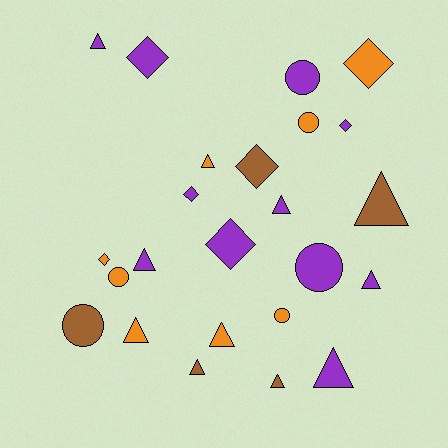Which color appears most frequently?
Purple, with 11 objects.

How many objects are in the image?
There are 24 objects.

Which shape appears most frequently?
Triangle, with 11 objects.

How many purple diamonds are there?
There are 4 purple diamonds.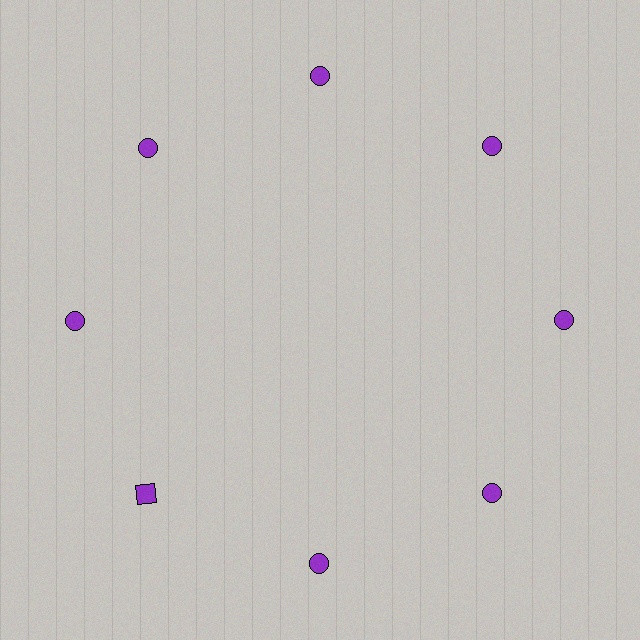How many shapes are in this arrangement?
There are 8 shapes arranged in a ring pattern.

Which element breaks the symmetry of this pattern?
The purple square at roughly the 8 o'clock position breaks the symmetry. All other shapes are purple circles.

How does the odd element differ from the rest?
It has a different shape: square instead of circle.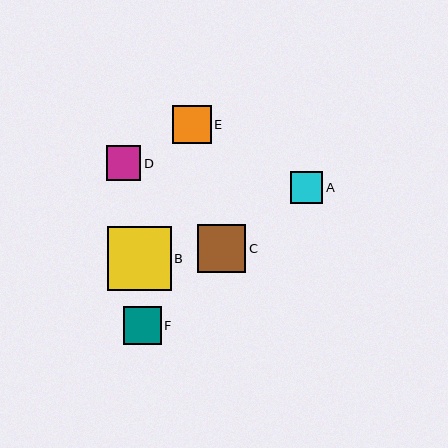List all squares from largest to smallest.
From largest to smallest: B, C, E, F, D, A.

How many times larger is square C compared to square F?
Square C is approximately 1.3 times the size of square F.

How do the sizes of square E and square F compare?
Square E and square F are approximately the same size.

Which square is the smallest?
Square A is the smallest with a size of approximately 32 pixels.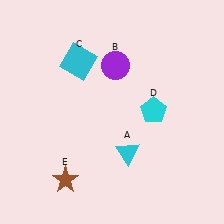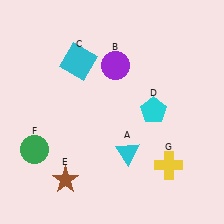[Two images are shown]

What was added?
A green circle (F), a yellow cross (G) were added in Image 2.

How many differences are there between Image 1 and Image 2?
There are 2 differences between the two images.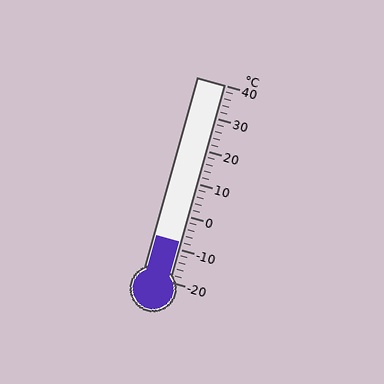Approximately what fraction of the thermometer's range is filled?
The thermometer is filled to approximately 20% of its range.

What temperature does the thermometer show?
The thermometer shows approximately -8°C.